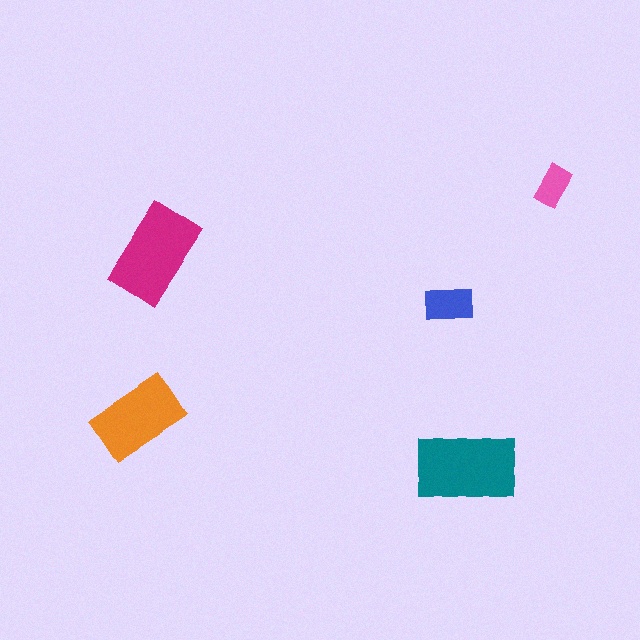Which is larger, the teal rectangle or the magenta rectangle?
The teal one.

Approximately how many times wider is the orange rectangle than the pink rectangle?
About 2 times wider.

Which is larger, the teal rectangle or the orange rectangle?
The teal one.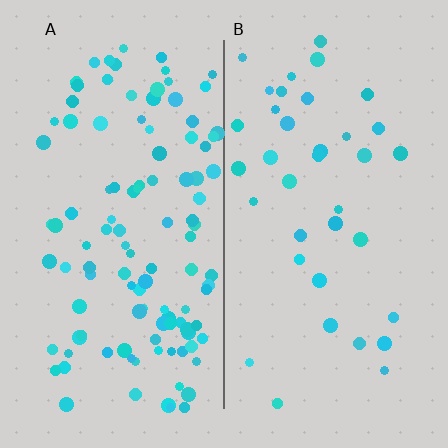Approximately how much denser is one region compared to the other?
Approximately 3.1× — region A over region B.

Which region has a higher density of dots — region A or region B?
A (the left).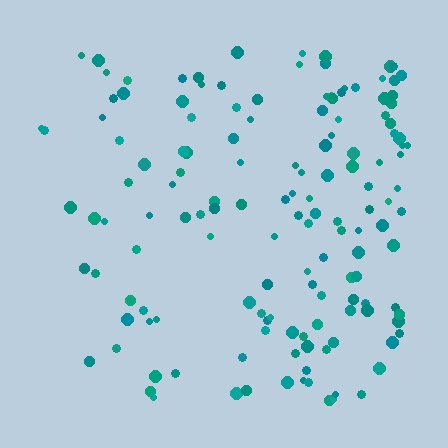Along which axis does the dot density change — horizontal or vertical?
Horizontal.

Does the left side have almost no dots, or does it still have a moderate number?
Still a moderate number, just noticeably fewer than the right.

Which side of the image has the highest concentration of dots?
The right.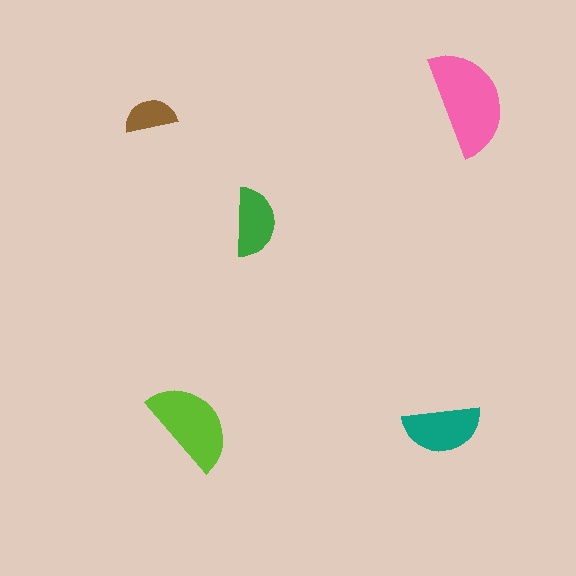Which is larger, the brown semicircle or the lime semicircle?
The lime one.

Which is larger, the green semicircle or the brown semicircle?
The green one.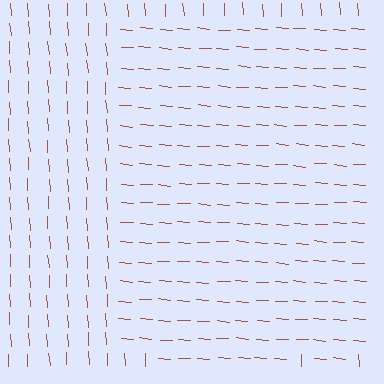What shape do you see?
I see a rectangle.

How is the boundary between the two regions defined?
The boundary is defined purely by a change in line orientation (approximately 82 degrees difference). All lines are the same color and thickness.